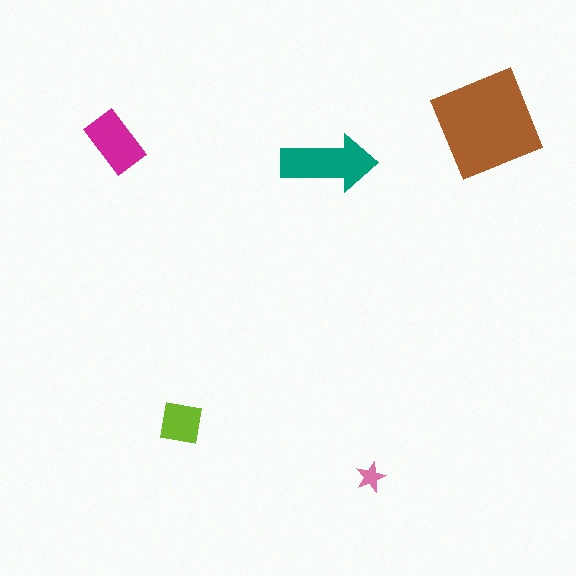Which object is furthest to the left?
The magenta rectangle is leftmost.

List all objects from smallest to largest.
The pink star, the lime square, the magenta rectangle, the teal arrow, the brown diamond.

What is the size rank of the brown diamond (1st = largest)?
1st.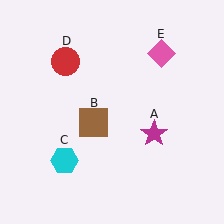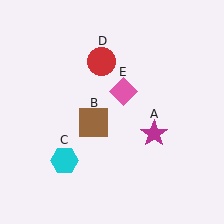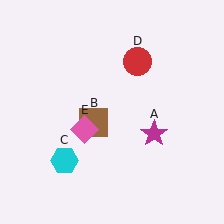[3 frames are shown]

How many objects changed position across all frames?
2 objects changed position: red circle (object D), pink diamond (object E).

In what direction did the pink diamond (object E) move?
The pink diamond (object E) moved down and to the left.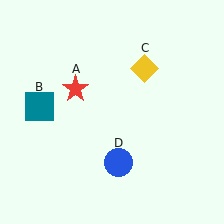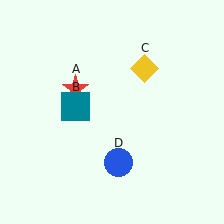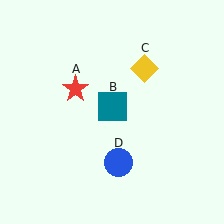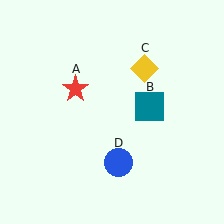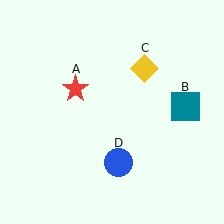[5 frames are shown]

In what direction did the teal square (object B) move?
The teal square (object B) moved right.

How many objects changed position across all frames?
1 object changed position: teal square (object B).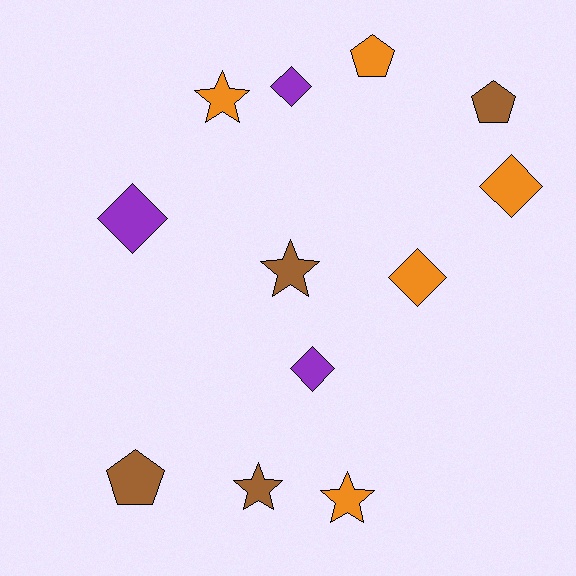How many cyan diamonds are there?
There are no cyan diamonds.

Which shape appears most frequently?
Diamond, with 5 objects.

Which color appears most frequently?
Orange, with 5 objects.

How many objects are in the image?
There are 12 objects.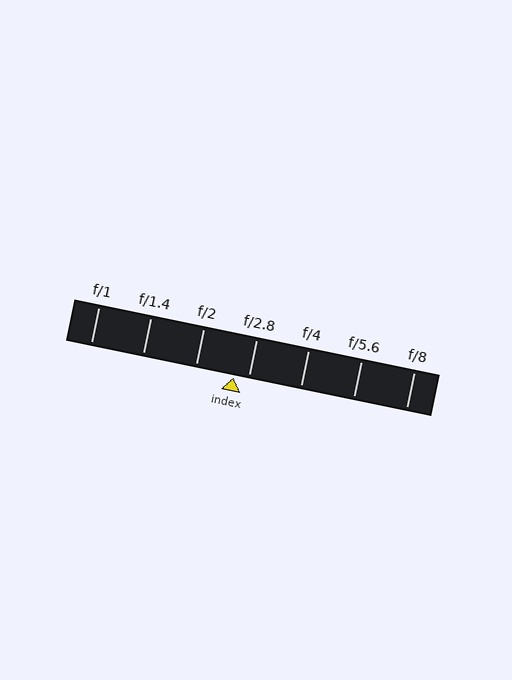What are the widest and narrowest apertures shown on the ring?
The widest aperture shown is f/1 and the narrowest is f/8.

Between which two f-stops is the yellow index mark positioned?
The index mark is between f/2 and f/2.8.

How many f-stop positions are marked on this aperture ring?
There are 7 f-stop positions marked.